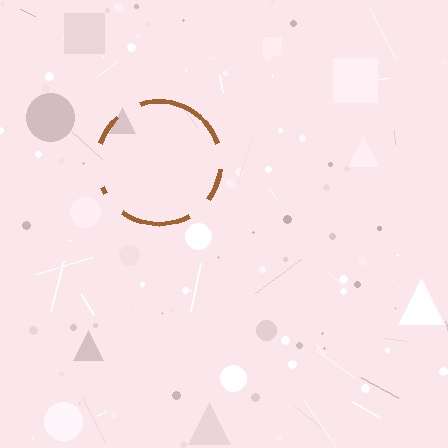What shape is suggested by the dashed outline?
The dashed outline suggests a circle.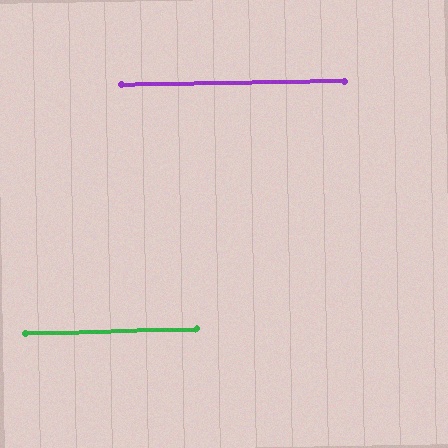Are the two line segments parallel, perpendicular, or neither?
Parallel — their directions differ by only 0.7°.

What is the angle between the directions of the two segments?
Approximately 1 degree.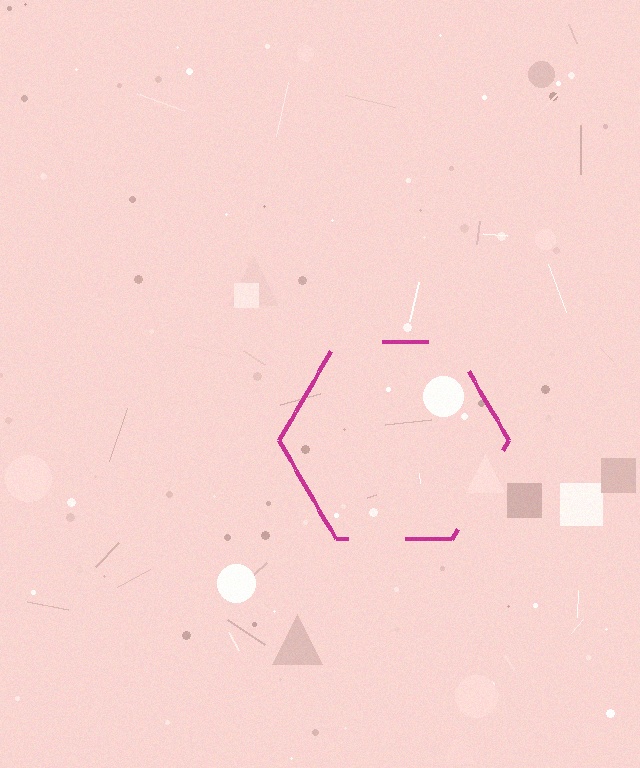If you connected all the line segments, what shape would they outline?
They would outline a hexagon.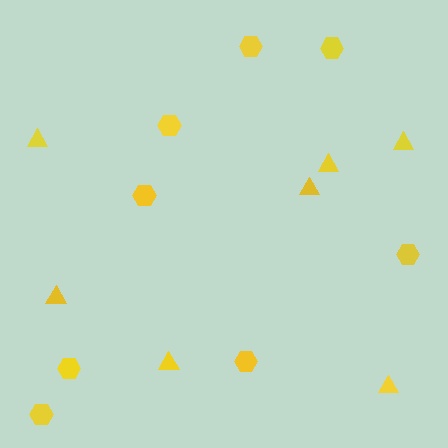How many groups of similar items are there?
There are 2 groups: one group of triangles (7) and one group of hexagons (8).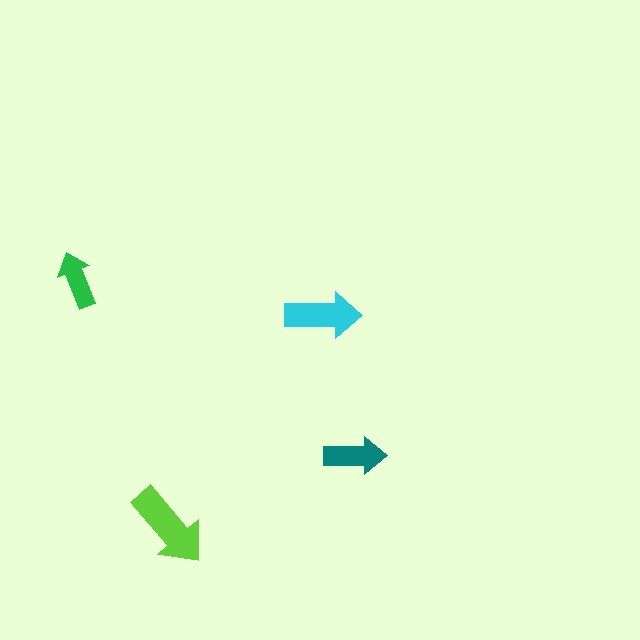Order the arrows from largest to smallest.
the lime one, the cyan one, the teal one, the green one.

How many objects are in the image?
There are 4 objects in the image.